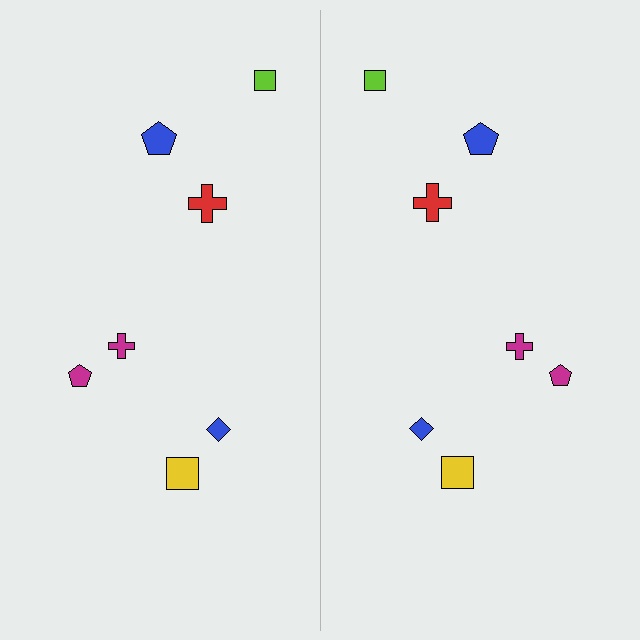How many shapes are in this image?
There are 14 shapes in this image.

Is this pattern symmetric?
Yes, this pattern has bilateral (reflection) symmetry.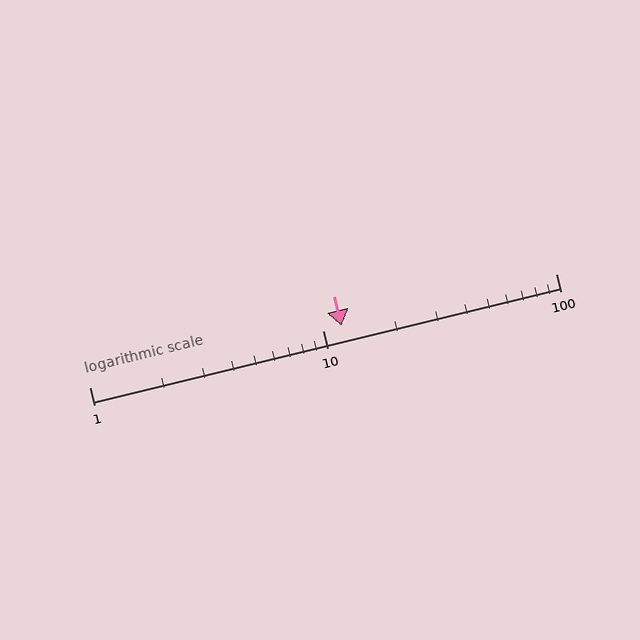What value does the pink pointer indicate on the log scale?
The pointer indicates approximately 12.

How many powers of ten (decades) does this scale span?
The scale spans 2 decades, from 1 to 100.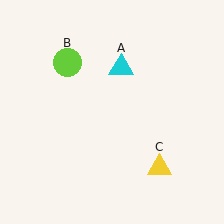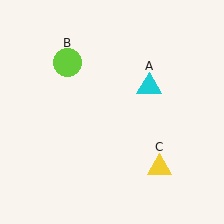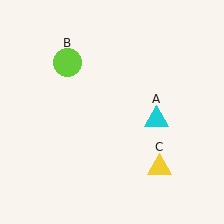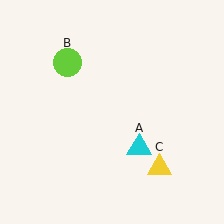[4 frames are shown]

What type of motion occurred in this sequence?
The cyan triangle (object A) rotated clockwise around the center of the scene.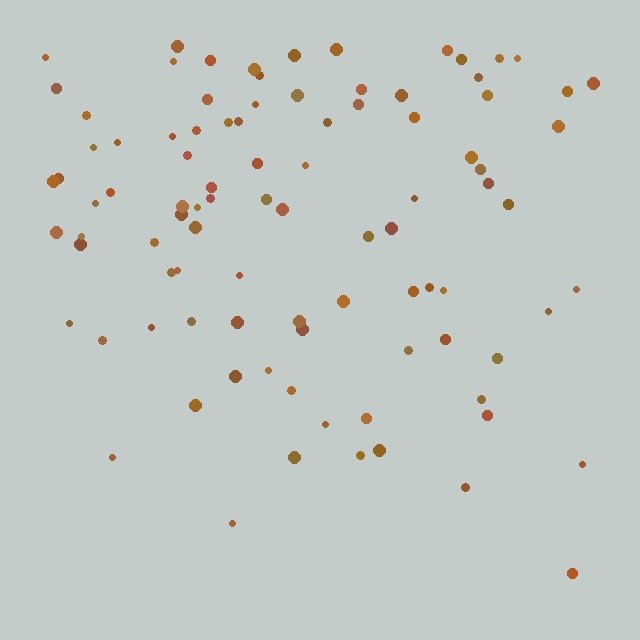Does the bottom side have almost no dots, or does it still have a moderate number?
Still a moderate number, just noticeably fewer than the top.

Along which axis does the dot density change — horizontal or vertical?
Vertical.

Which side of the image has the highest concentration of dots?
The top.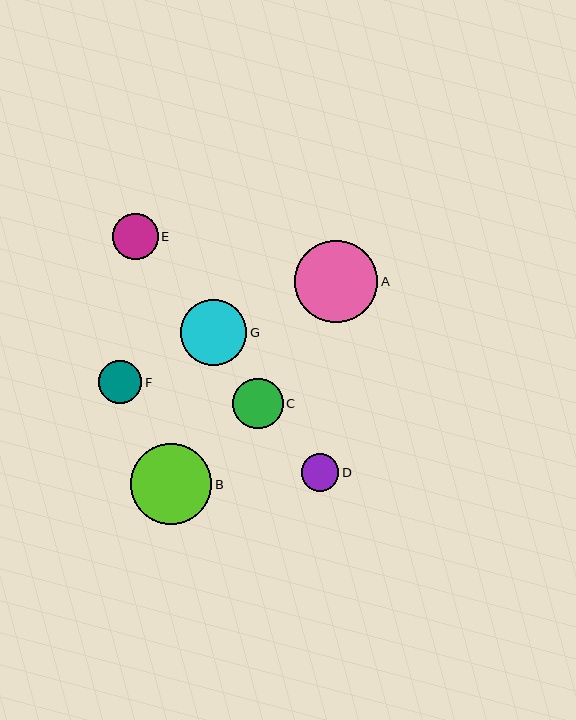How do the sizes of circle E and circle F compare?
Circle E and circle F are approximately the same size.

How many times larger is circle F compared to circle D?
Circle F is approximately 1.1 times the size of circle D.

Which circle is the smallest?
Circle D is the smallest with a size of approximately 38 pixels.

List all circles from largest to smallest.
From largest to smallest: A, B, G, C, E, F, D.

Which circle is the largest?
Circle A is the largest with a size of approximately 83 pixels.